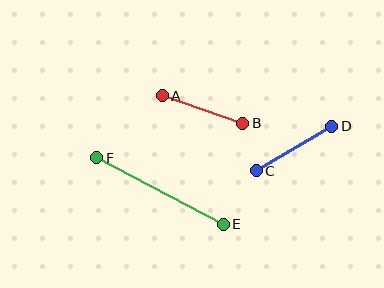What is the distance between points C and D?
The distance is approximately 88 pixels.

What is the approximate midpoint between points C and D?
The midpoint is at approximately (294, 149) pixels.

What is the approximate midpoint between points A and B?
The midpoint is at approximately (202, 110) pixels.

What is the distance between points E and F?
The distance is approximately 143 pixels.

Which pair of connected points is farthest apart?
Points E and F are farthest apart.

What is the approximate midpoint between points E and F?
The midpoint is at approximately (160, 191) pixels.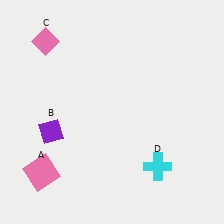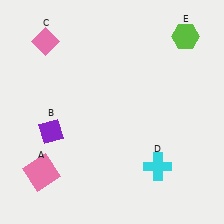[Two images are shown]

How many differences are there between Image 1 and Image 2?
There is 1 difference between the two images.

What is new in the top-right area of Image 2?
A lime hexagon (E) was added in the top-right area of Image 2.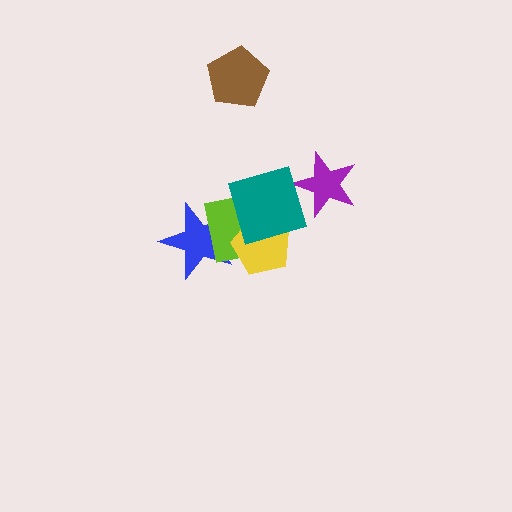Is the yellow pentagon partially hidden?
Yes, it is partially covered by another shape.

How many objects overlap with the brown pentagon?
0 objects overlap with the brown pentagon.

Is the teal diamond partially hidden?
No, no other shape covers it.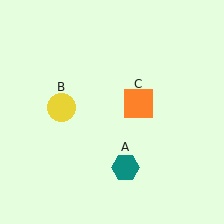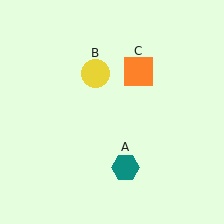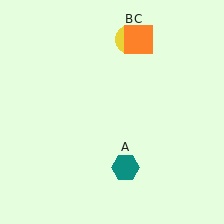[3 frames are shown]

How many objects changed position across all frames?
2 objects changed position: yellow circle (object B), orange square (object C).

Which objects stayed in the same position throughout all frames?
Teal hexagon (object A) remained stationary.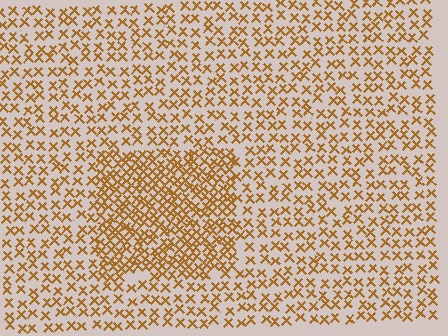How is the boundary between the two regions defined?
The boundary is defined by a change in element density (approximately 1.9x ratio). All elements are the same color, size, and shape.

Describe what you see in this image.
The image contains small brown elements arranged at two different densities. A rectangle-shaped region is visible where the elements are more densely packed than the surrounding area.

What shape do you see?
I see a rectangle.